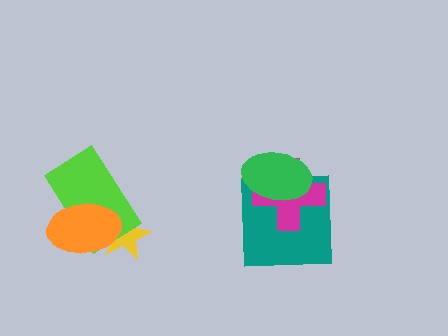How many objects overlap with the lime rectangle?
2 objects overlap with the lime rectangle.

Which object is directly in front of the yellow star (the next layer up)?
The lime rectangle is directly in front of the yellow star.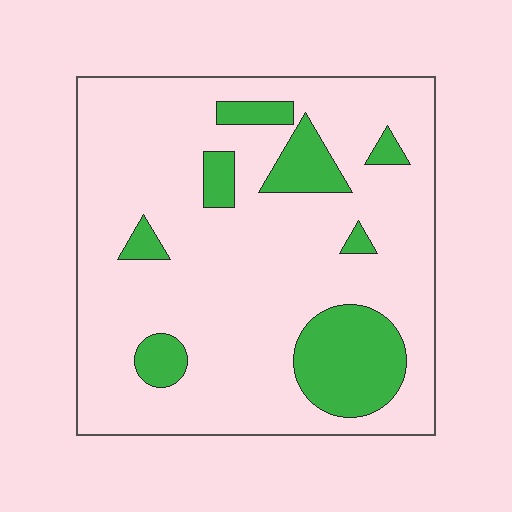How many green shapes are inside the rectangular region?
8.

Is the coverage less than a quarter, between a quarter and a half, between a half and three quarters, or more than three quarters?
Less than a quarter.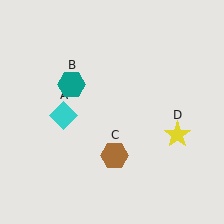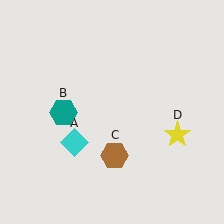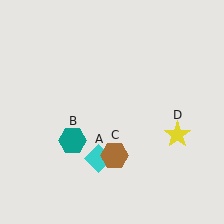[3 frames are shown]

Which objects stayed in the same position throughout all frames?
Brown hexagon (object C) and yellow star (object D) remained stationary.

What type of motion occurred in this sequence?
The cyan diamond (object A), teal hexagon (object B) rotated counterclockwise around the center of the scene.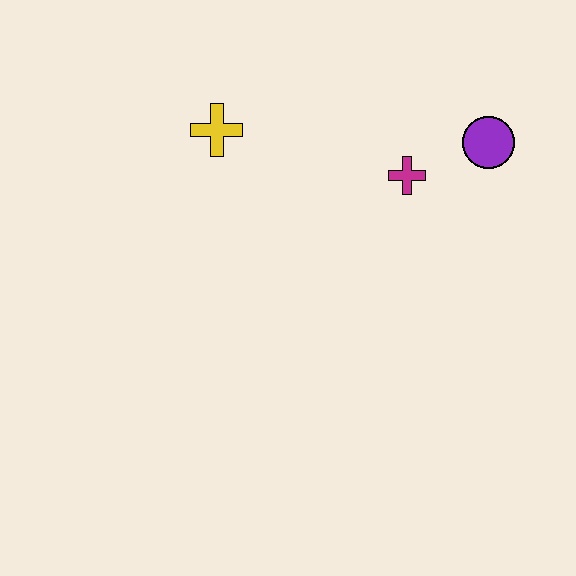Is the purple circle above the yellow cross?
No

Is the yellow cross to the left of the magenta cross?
Yes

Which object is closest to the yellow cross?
The magenta cross is closest to the yellow cross.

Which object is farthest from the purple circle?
The yellow cross is farthest from the purple circle.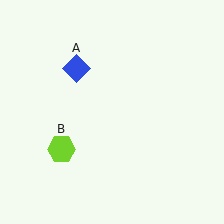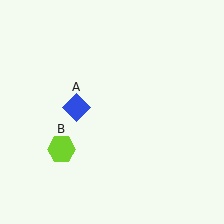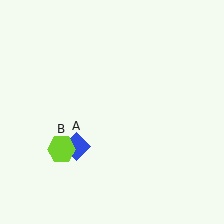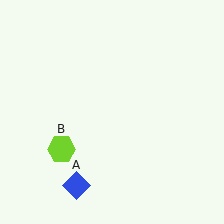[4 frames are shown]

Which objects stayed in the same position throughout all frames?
Lime hexagon (object B) remained stationary.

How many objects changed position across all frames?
1 object changed position: blue diamond (object A).